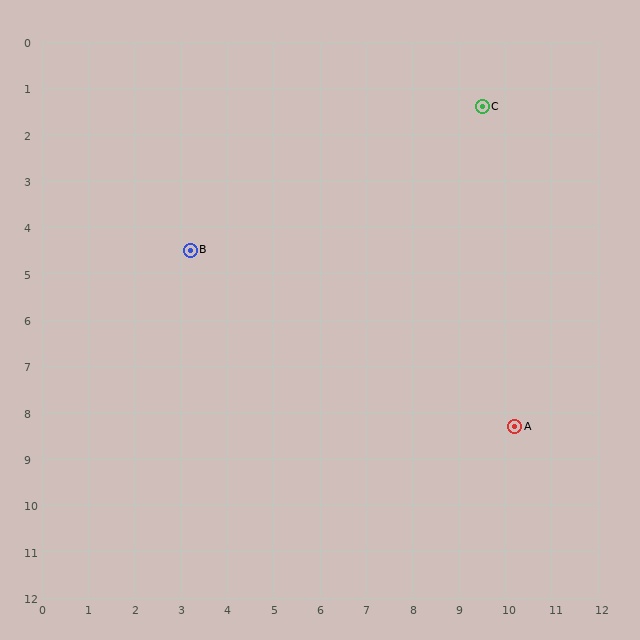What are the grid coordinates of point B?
Point B is at approximately (3.2, 4.5).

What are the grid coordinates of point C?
Point C is at approximately (9.5, 1.4).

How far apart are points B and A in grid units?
Points B and A are about 8.0 grid units apart.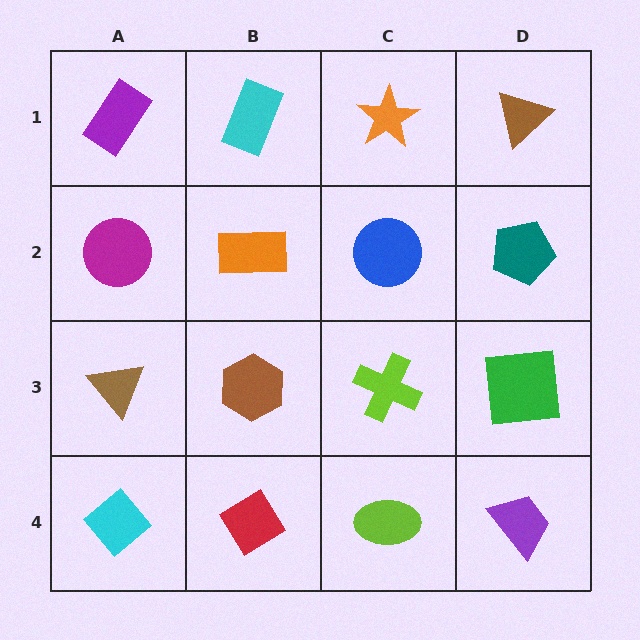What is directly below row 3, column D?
A purple trapezoid.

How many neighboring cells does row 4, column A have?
2.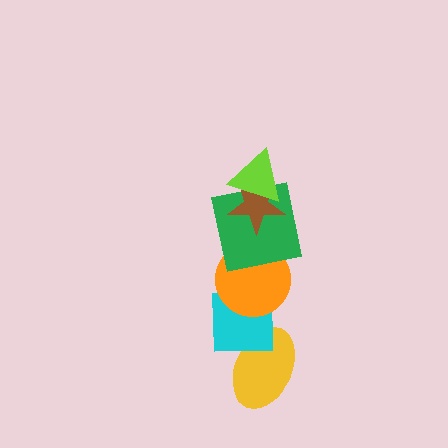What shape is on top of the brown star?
The lime triangle is on top of the brown star.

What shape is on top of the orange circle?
The green square is on top of the orange circle.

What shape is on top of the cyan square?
The orange circle is on top of the cyan square.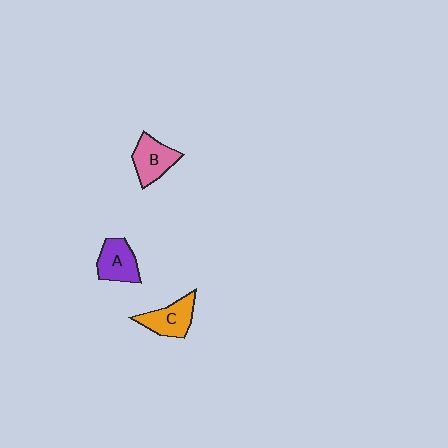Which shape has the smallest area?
Shape A (purple).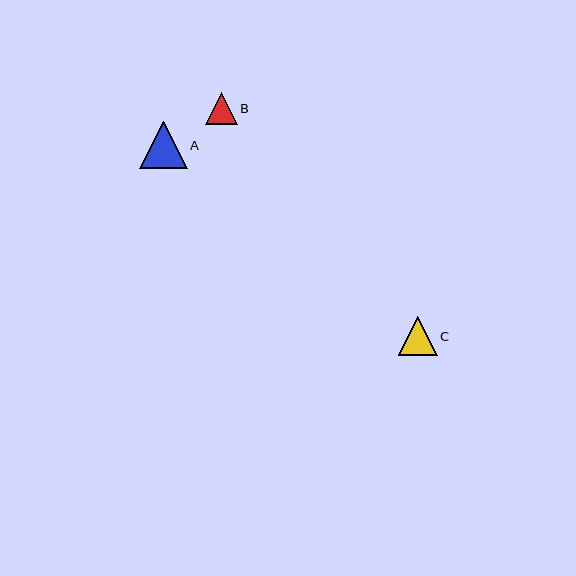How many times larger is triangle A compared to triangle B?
Triangle A is approximately 1.5 times the size of triangle B.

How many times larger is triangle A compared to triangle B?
Triangle A is approximately 1.5 times the size of triangle B.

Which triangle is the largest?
Triangle A is the largest with a size of approximately 47 pixels.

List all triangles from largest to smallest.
From largest to smallest: A, C, B.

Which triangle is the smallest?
Triangle B is the smallest with a size of approximately 32 pixels.